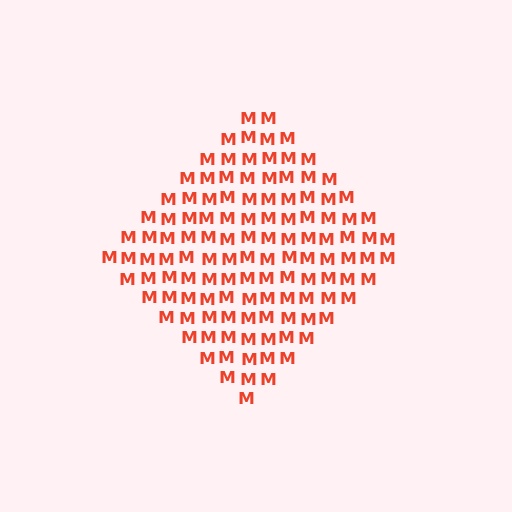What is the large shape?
The large shape is a diamond.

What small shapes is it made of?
It is made of small letter M's.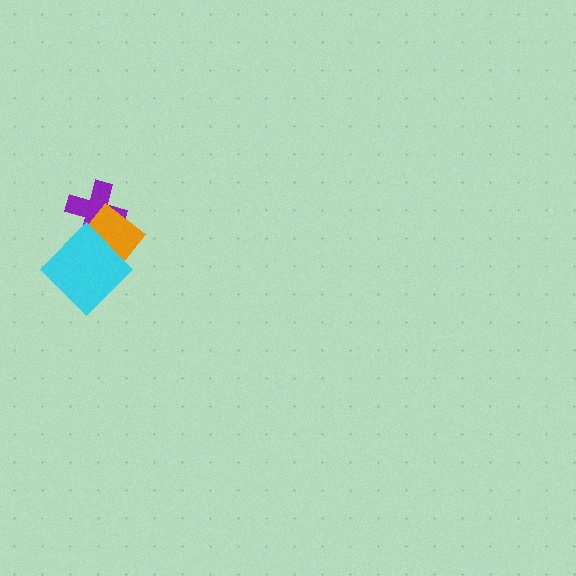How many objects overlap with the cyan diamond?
2 objects overlap with the cyan diamond.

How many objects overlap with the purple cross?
2 objects overlap with the purple cross.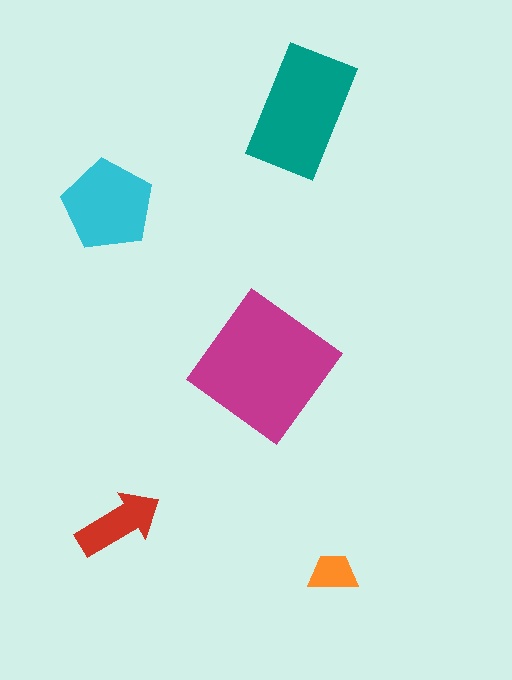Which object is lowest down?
The orange trapezoid is bottommost.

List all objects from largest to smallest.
The magenta diamond, the teal rectangle, the cyan pentagon, the red arrow, the orange trapezoid.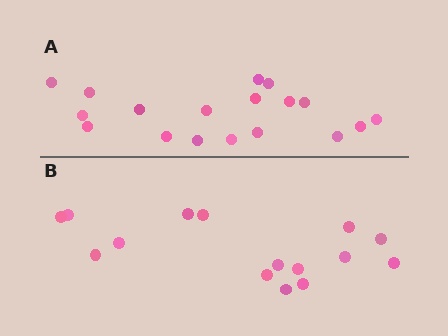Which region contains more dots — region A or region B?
Region A (the top region) has more dots.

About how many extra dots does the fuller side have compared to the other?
Region A has just a few more — roughly 2 or 3 more dots than region B.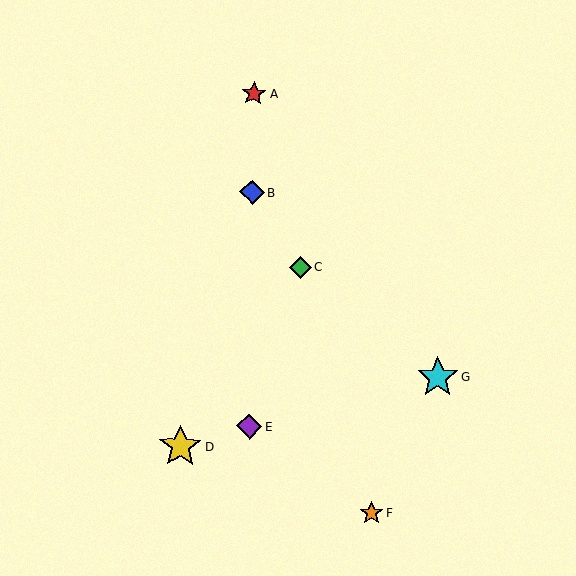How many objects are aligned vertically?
3 objects (A, B, E) are aligned vertically.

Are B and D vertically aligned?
No, B is at x≈252 and D is at x≈180.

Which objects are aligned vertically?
Objects A, B, E are aligned vertically.